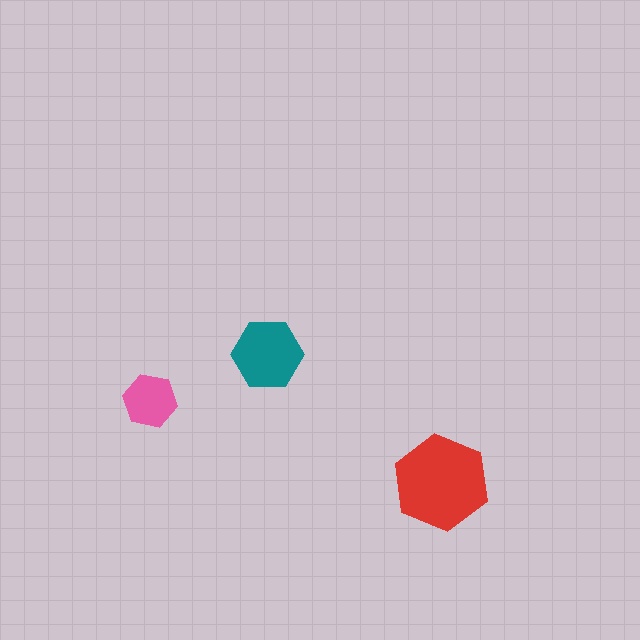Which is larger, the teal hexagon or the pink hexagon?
The teal one.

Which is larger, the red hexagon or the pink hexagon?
The red one.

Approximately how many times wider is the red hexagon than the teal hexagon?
About 1.5 times wider.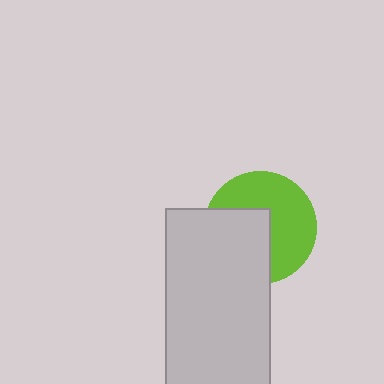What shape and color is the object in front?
The object in front is a light gray rectangle.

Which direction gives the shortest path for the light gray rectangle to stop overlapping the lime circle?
Moving toward the lower-left gives the shortest separation.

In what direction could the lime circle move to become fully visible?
The lime circle could move toward the upper-right. That would shift it out from behind the light gray rectangle entirely.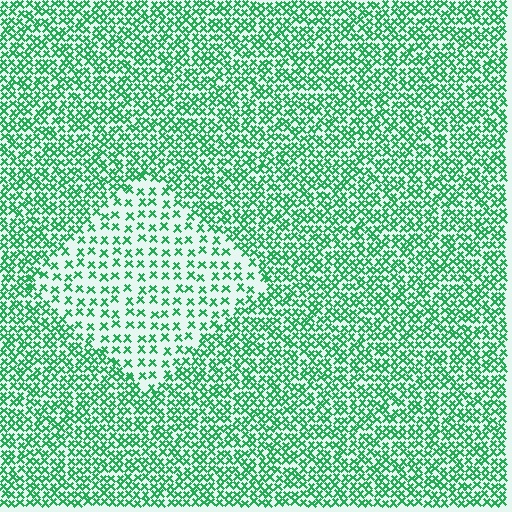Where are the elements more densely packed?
The elements are more densely packed outside the diamond boundary.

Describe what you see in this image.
The image contains small green elements arranged at two different densities. A diamond-shaped region is visible where the elements are less densely packed than the surrounding area.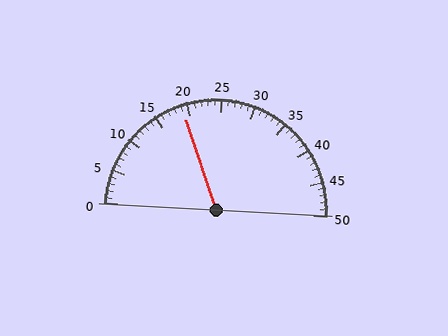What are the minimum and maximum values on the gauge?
The gauge ranges from 0 to 50.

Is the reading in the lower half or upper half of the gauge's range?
The reading is in the lower half of the range (0 to 50).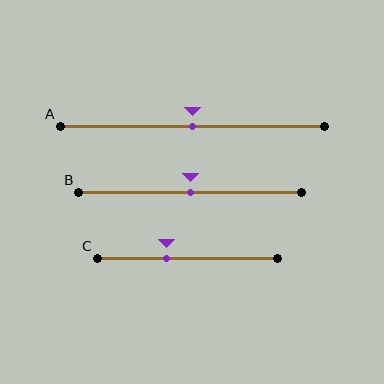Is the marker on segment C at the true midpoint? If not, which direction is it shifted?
No, the marker on segment C is shifted to the left by about 12% of the segment length.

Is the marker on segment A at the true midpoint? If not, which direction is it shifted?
Yes, the marker on segment A is at the true midpoint.